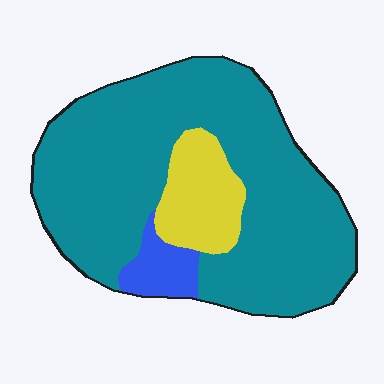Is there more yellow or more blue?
Yellow.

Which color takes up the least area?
Blue, at roughly 5%.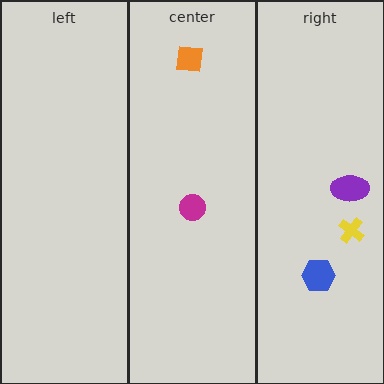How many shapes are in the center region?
2.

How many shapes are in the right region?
3.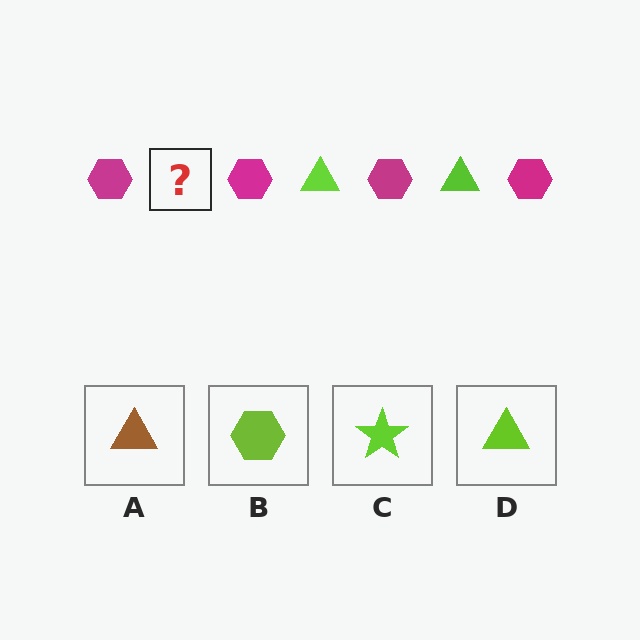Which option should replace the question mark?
Option D.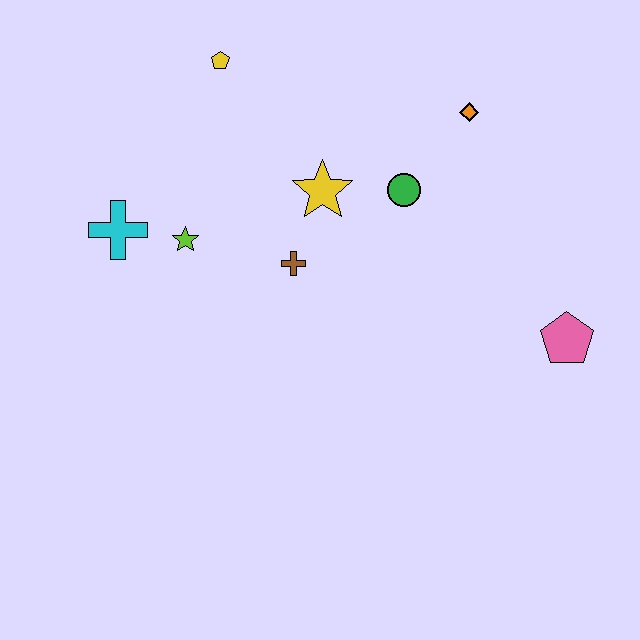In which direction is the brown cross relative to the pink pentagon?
The brown cross is to the left of the pink pentagon.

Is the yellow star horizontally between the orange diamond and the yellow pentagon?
Yes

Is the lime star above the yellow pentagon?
No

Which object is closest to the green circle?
The yellow star is closest to the green circle.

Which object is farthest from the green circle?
The cyan cross is farthest from the green circle.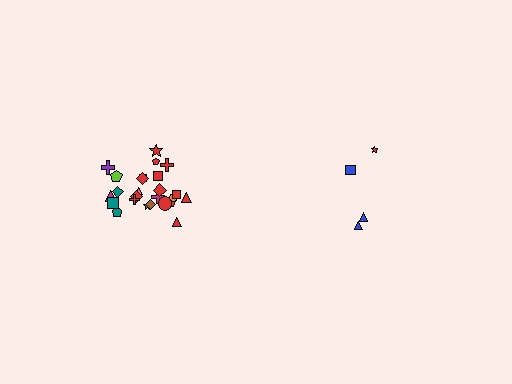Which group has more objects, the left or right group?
The left group.